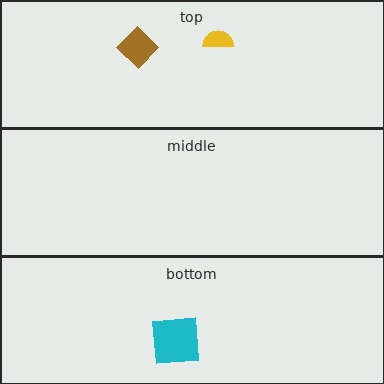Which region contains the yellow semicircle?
The top region.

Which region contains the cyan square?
The bottom region.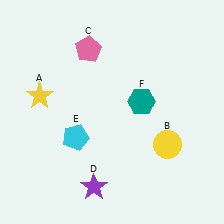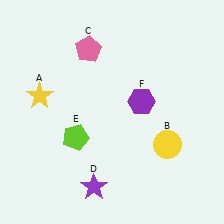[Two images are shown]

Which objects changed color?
E changed from cyan to lime. F changed from teal to purple.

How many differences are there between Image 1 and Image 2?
There are 2 differences between the two images.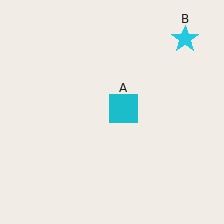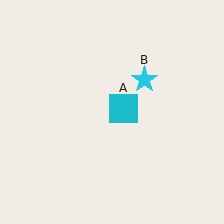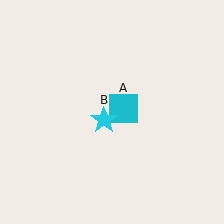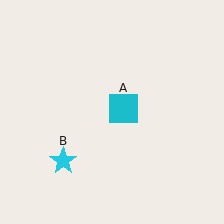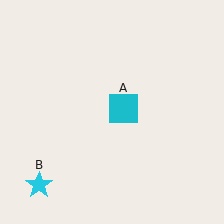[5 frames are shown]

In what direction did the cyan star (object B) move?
The cyan star (object B) moved down and to the left.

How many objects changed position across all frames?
1 object changed position: cyan star (object B).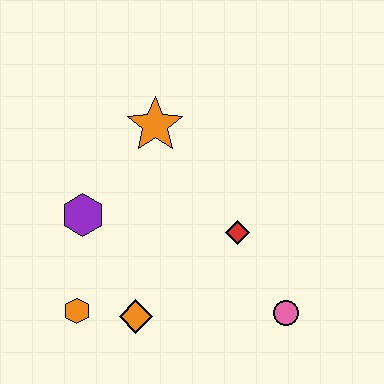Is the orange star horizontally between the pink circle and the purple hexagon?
Yes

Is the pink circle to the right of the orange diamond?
Yes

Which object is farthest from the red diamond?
The orange hexagon is farthest from the red diamond.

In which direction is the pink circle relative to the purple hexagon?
The pink circle is to the right of the purple hexagon.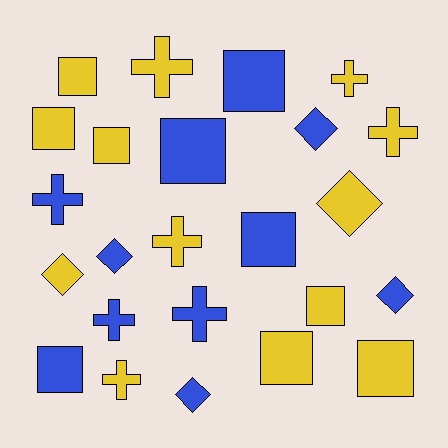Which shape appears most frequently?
Square, with 10 objects.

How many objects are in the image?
There are 24 objects.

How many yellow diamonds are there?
There are 2 yellow diamonds.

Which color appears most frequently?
Yellow, with 13 objects.